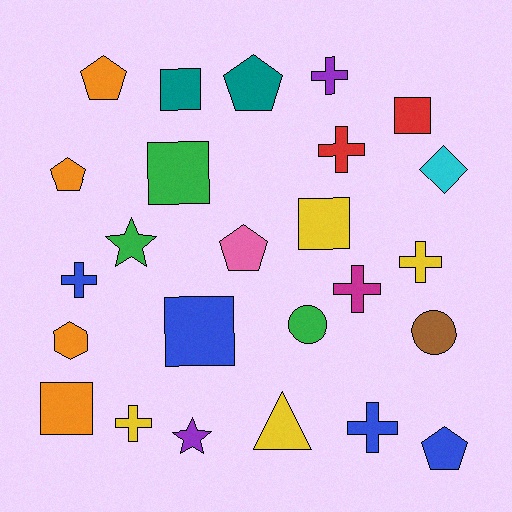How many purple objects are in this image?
There are 2 purple objects.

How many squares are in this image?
There are 6 squares.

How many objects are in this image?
There are 25 objects.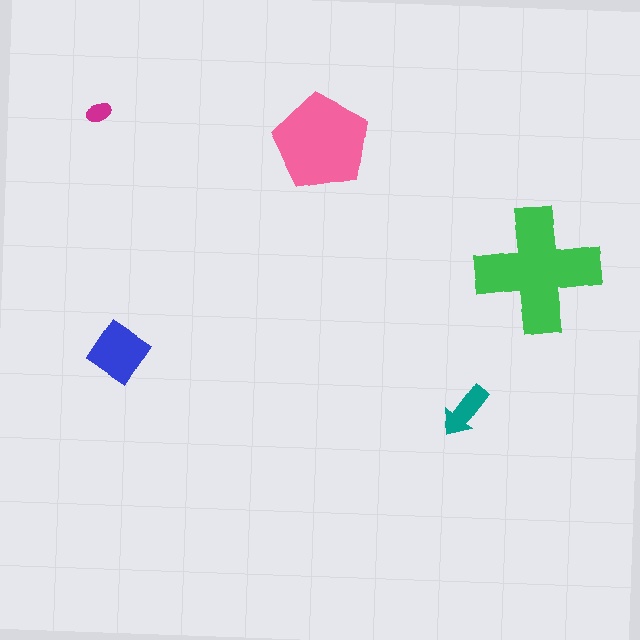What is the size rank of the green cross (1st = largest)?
1st.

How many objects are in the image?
There are 5 objects in the image.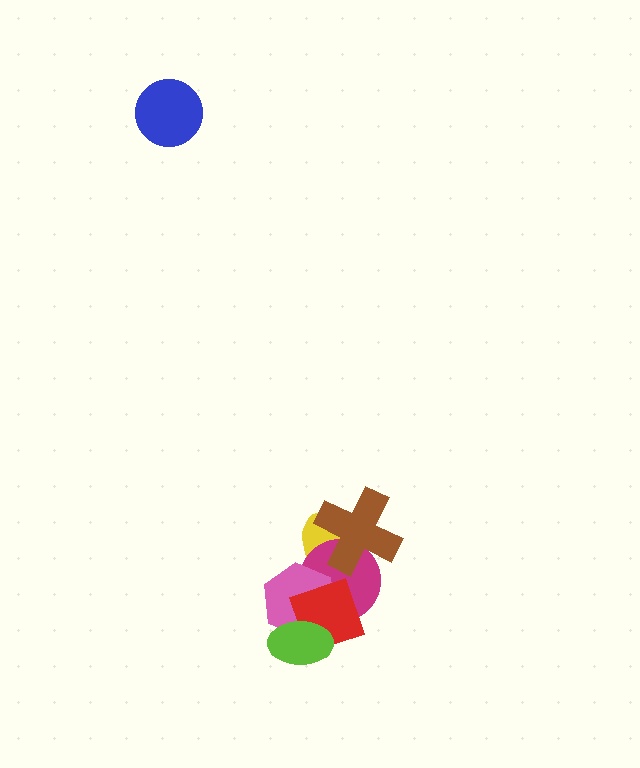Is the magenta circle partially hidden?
Yes, it is partially covered by another shape.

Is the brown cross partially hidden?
No, no other shape covers it.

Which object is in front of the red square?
The lime ellipse is in front of the red square.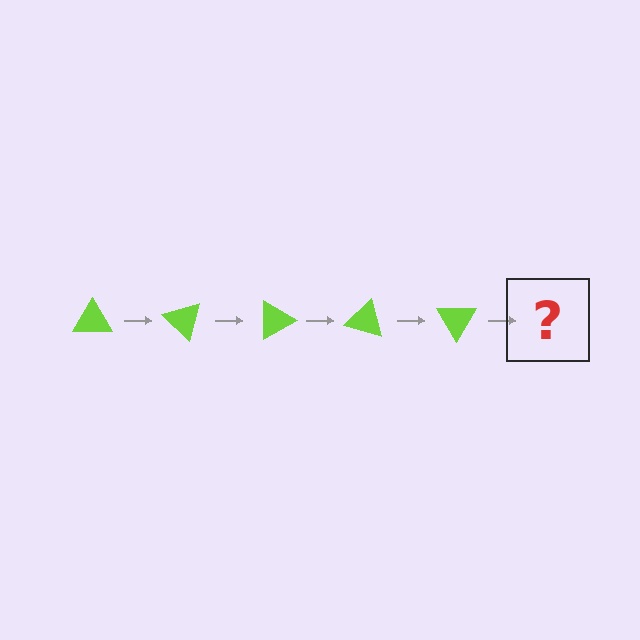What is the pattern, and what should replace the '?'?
The pattern is that the triangle rotates 45 degrees each step. The '?' should be a lime triangle rotated 225 degrees.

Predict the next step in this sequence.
The next step is a lime triangle rotated 225 degrees.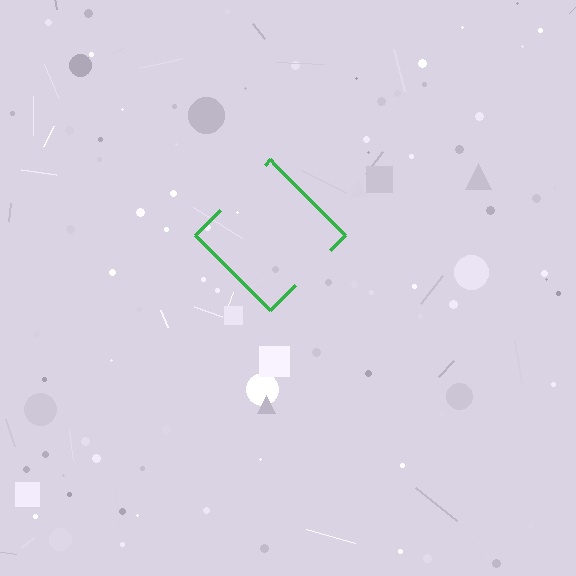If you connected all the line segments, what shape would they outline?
They would outline a diamond.